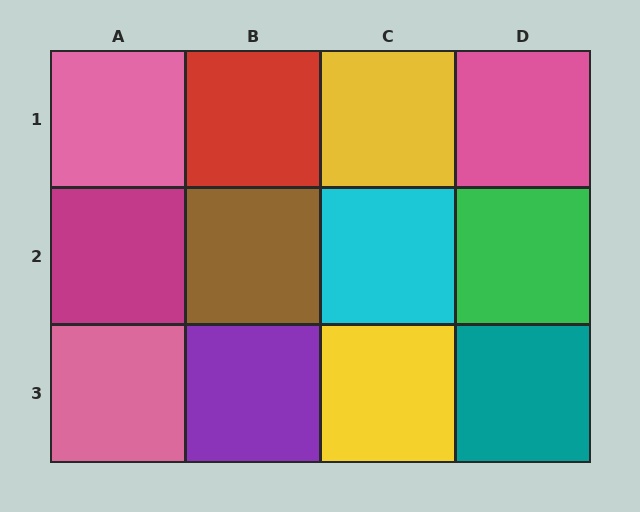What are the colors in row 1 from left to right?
Pink, red, yellow, pink.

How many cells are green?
1 cell is green.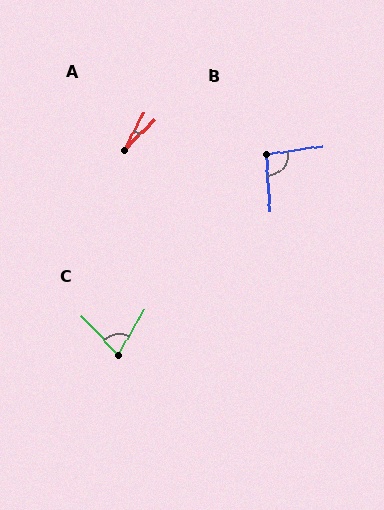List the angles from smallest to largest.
A (17°), C (73°), B (94°).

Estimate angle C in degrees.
Approximately 73 degrees.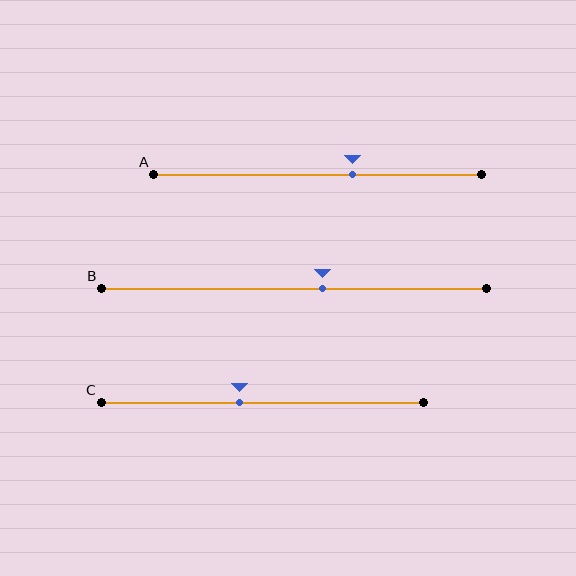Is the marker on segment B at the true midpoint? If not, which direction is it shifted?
No, the marker on segment B is shifted to the right by about 7% of the segment length.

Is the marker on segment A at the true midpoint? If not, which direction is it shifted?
No, the marker on segment A is shifted to the right by about 11% of the segment length.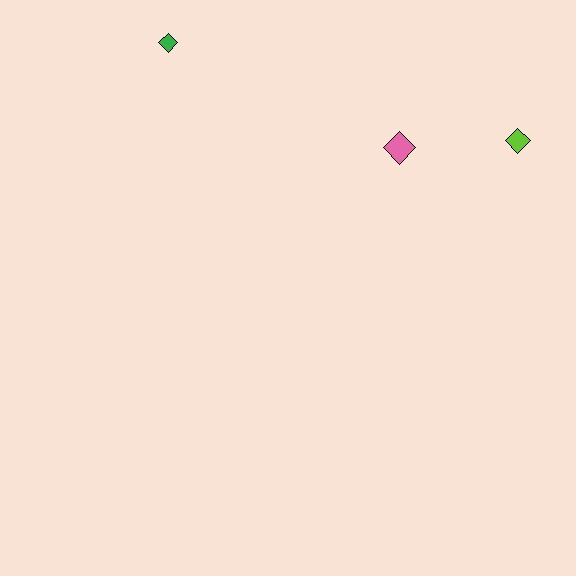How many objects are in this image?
There are 3 objects.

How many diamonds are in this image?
There are 3 diamonds.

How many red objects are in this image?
There are no red objects.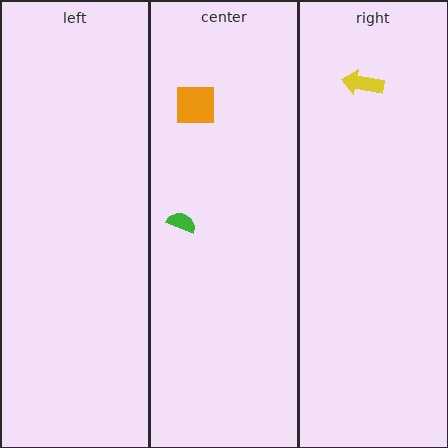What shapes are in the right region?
The yellow arrow.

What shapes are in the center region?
The green semicircle, the orange square.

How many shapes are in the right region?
1.